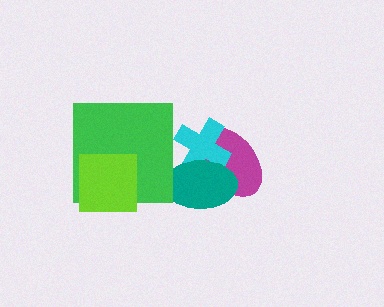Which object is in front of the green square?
The lime square is in front of the green square.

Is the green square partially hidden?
Yes, it is partially covered by another shape.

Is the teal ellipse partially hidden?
No, no other shape covers it.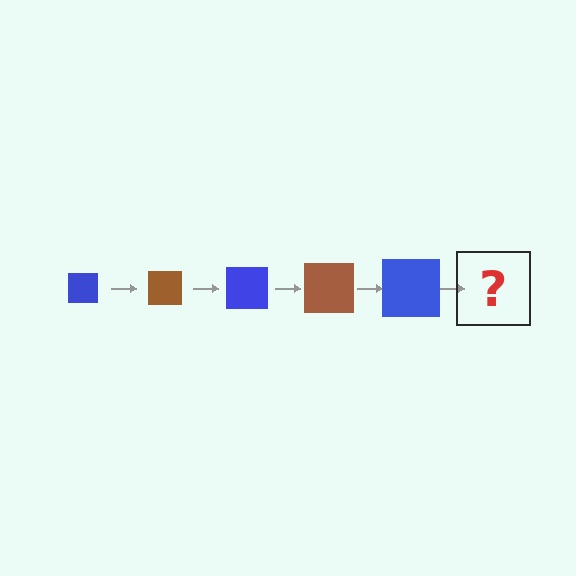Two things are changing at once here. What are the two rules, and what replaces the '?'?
The two rules are that the square grows larger each step and the color cycles through blue and brown. The '?' should be a brown square, larger than the previous one.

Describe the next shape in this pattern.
It should be a brown square, larger than the previous one.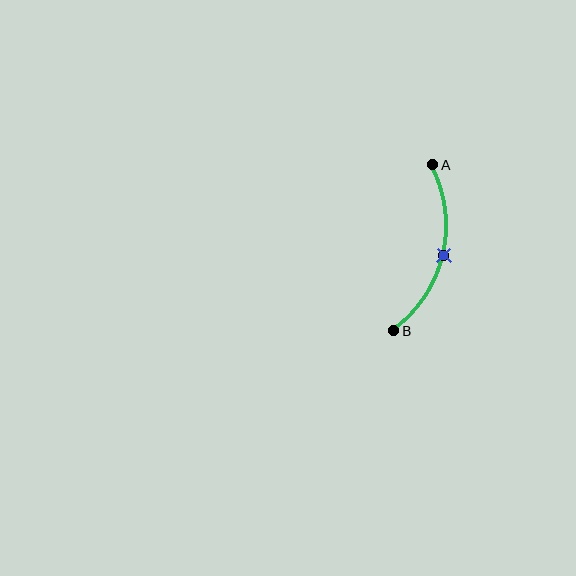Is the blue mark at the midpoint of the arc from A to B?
Yes. The blue mark lies on the arc at equal arc-length from both A and B — it is the arc midpoint.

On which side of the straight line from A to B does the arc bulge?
The arc bulges to the right of the straight line connecting A and B.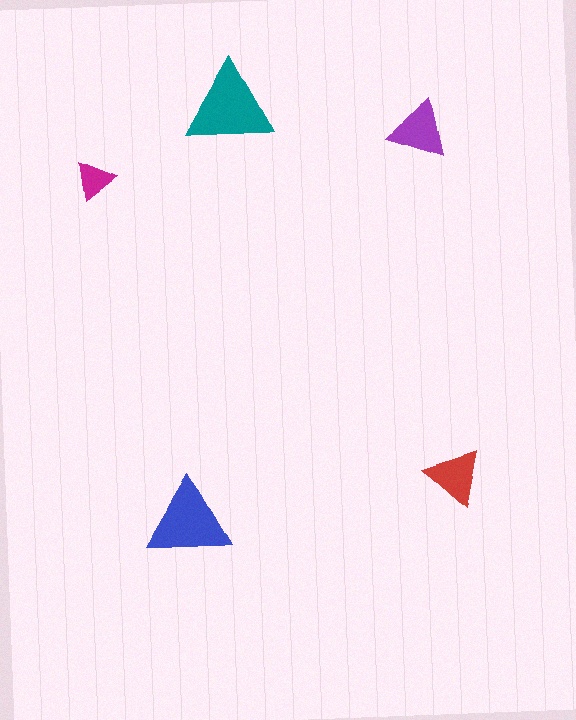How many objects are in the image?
There are 5 objects in the image.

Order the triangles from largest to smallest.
the teal one, the blue one, the purple one, the red one, the magenta one.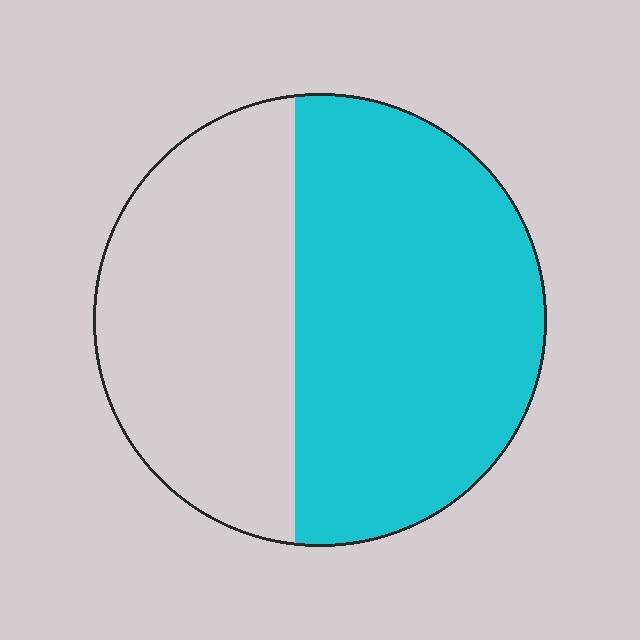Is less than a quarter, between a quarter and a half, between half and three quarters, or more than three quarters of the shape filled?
Between half and three quarters.